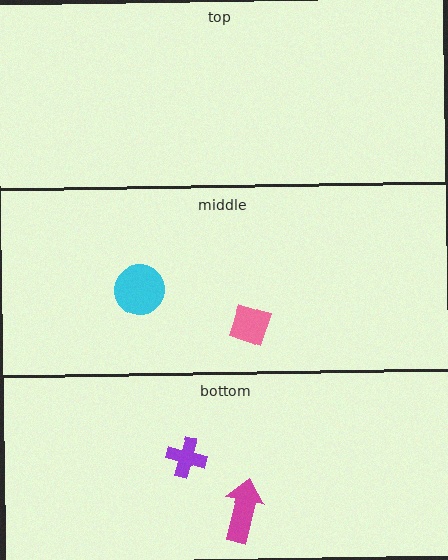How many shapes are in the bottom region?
2.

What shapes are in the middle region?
The pink diamond, the cyan circle.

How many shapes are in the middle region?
2.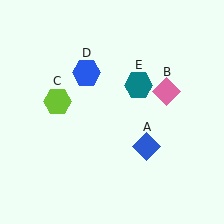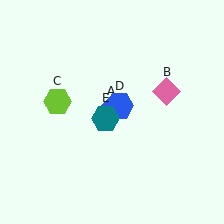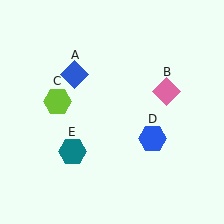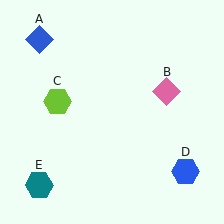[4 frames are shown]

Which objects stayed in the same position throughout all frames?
Pink diamond (object B) and lime hexagon (object C) remained stationary.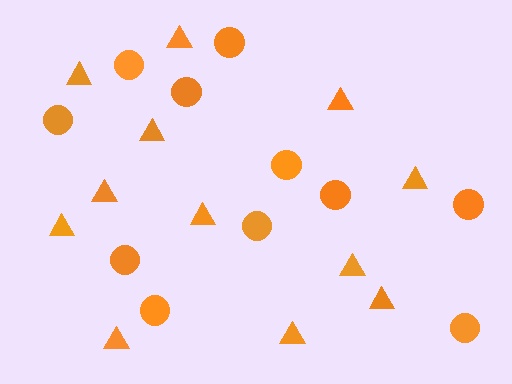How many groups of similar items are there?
There are 2 groups: one group of circles (11) and one group of triangles (12).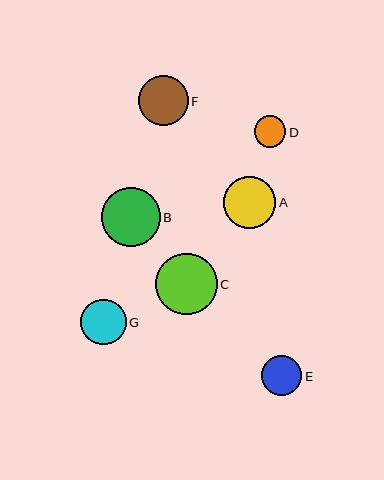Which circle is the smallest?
Circle D is the smallest with a size of approximately 31 pixels.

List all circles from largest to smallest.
From largest to smallest: C, B, A, F, G, E, D.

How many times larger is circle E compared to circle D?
Circle E is approximately 1.3 times the size of circle D.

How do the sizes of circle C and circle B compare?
Circle C and circle B are approximately the same size.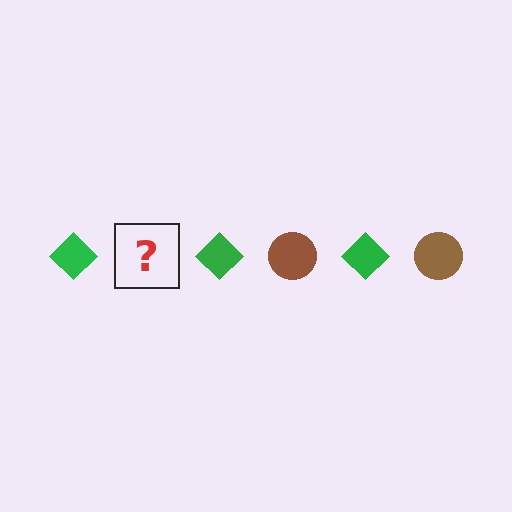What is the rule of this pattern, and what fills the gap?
The rule is that the pattern alternates between green diamond and brown circle. The gap should be filled with a brown circle.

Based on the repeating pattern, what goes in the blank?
The blank should be a brown circle.